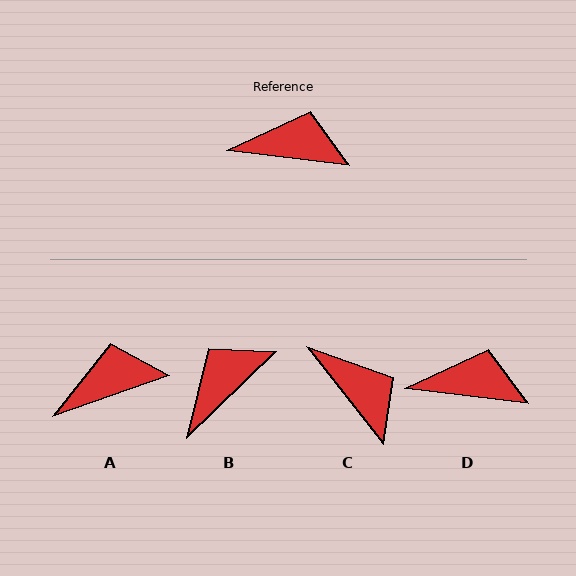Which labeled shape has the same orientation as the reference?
D.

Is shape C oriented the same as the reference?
No, it is off by about 45 degrees.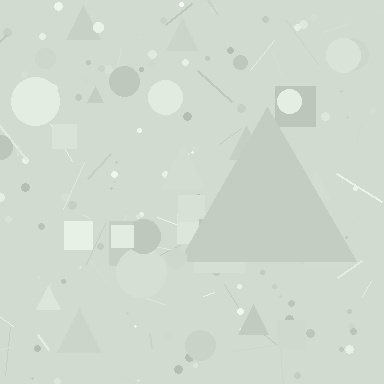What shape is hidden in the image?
A triangle is hidden in the image.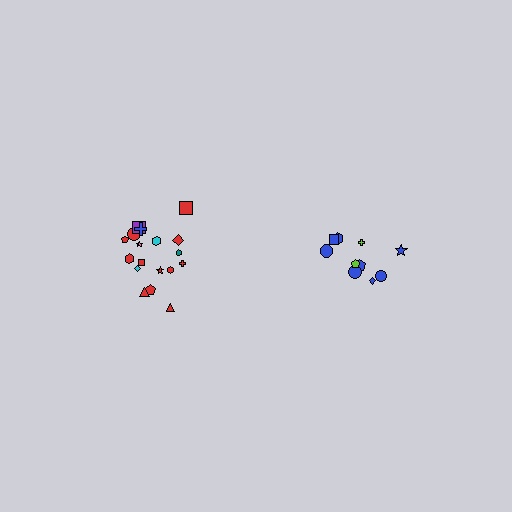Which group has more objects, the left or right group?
The left group.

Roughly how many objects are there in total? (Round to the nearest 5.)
Roughly 30 objects in total.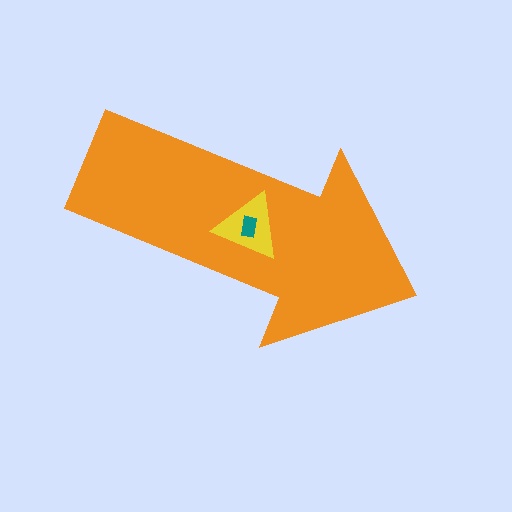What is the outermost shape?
The orange arrow.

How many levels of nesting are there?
3.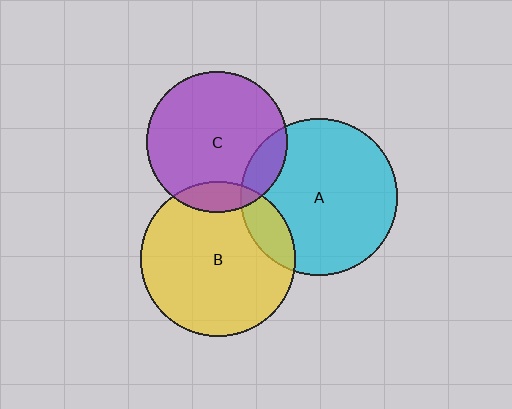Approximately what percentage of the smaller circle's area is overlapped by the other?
Approximately 15%.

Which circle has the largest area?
Circle A (cyan).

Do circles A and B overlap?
Yes.